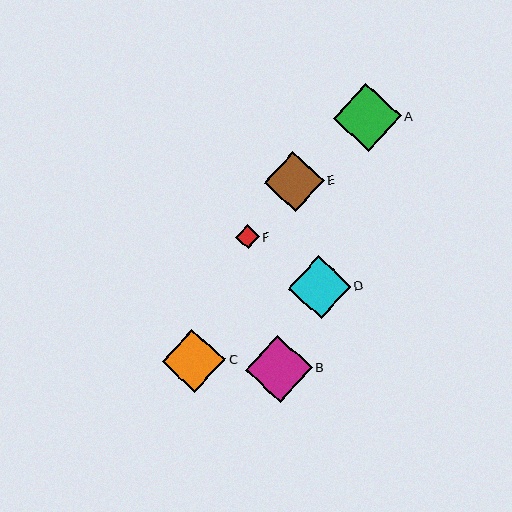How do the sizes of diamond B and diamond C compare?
Diamond B and diamond C are approximately the same size.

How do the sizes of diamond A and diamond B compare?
Diamond A and diamond B are approximately the same size.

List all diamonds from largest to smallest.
From largest to smallest: A, B, C, D, E, F.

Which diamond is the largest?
Diamond A is the largest with a size of approximately 68 pixels.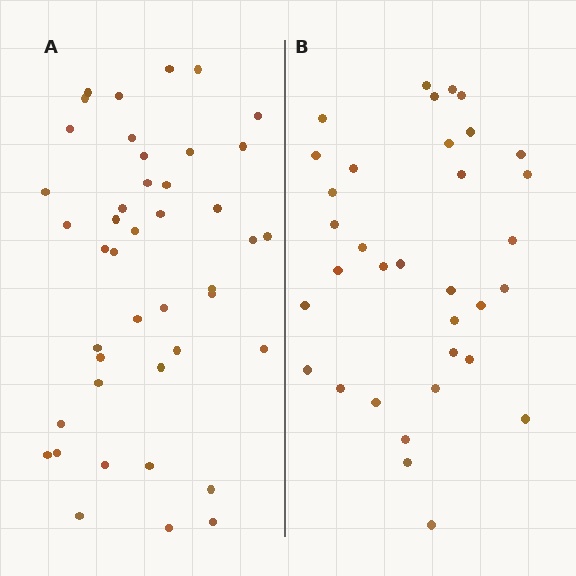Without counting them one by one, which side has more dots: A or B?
Region A (the left region) has more dots.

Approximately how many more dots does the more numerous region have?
Region A has roughly 8 or so more dots than region B.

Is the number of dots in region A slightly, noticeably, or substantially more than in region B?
Region A has noticeably more, but not dramatically so. The ratio is roughly 1.3 to 1.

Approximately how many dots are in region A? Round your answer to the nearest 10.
About 40 dots. (The exact count is 43, which rounds to 40.)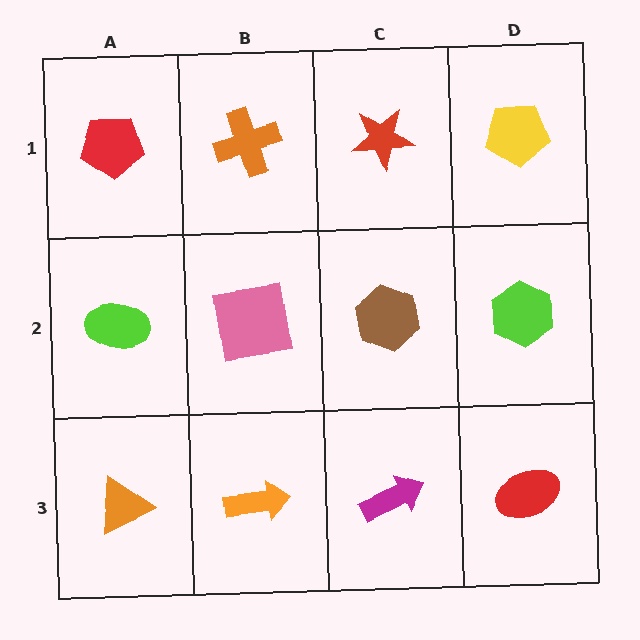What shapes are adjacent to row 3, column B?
A pink square (row 2, column B), an orange triangle (row 3, column A), a magenta arrow (row 3, column C).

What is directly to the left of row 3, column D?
A magenta arrow.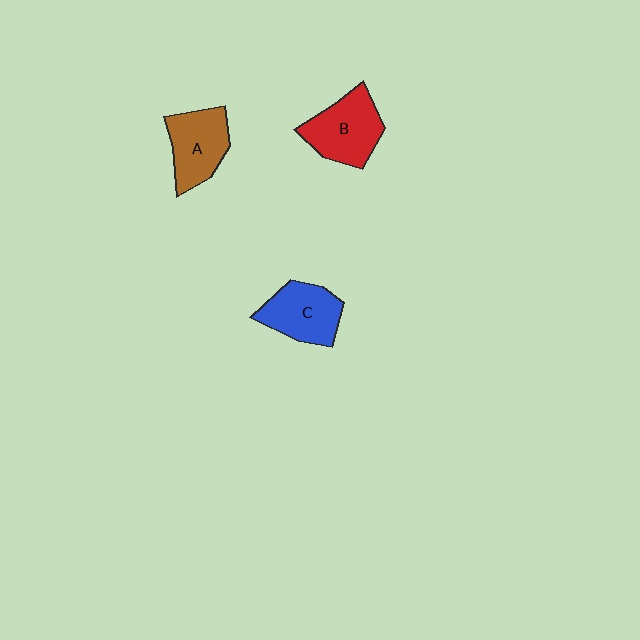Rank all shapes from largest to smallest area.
From largest to smallest: B (red), A (brown), C (blue).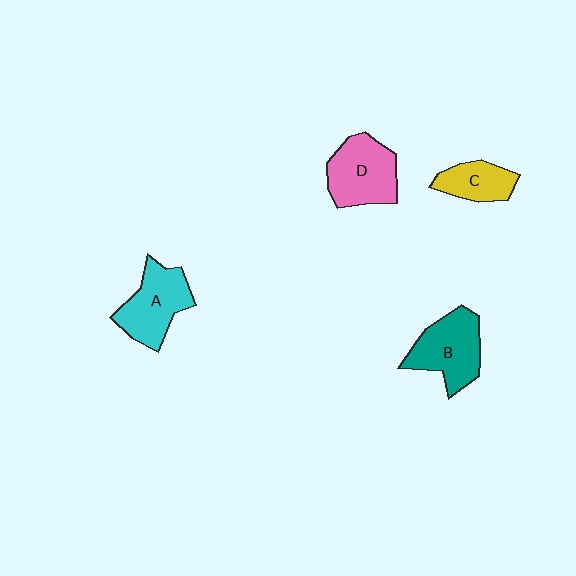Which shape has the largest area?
Shape D (pink).